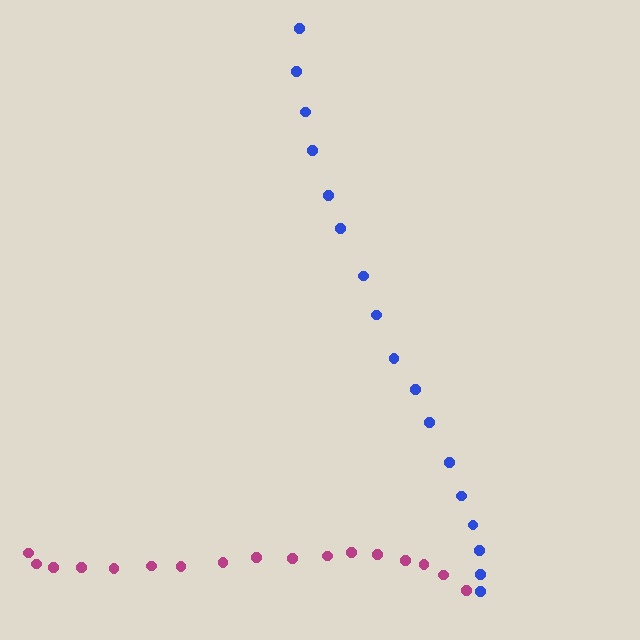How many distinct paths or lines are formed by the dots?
There are 2 distinct paths.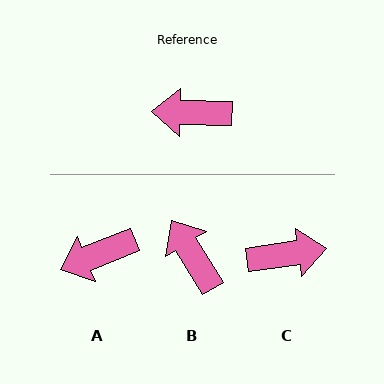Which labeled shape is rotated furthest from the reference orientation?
C, about 171 degrees away.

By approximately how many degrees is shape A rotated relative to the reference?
Approximately 23 degrees counter-clockwise.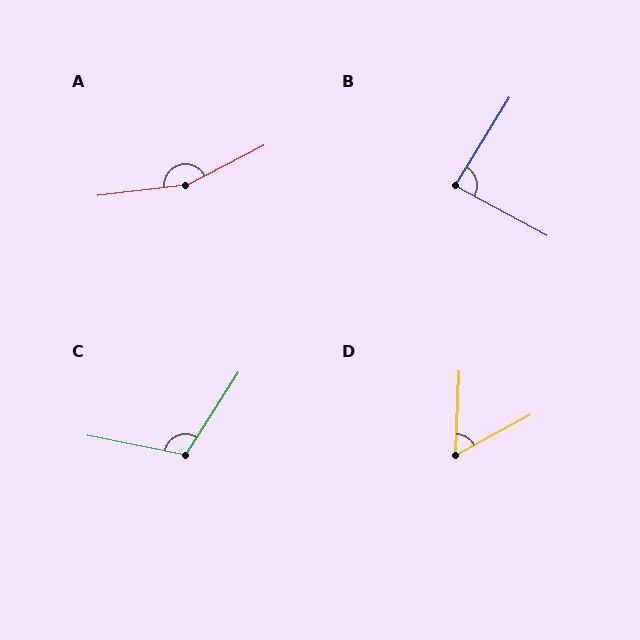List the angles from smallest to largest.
D (59°), B (87°), C (112°), A (159°).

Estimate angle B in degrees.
Approximately 87 degrees.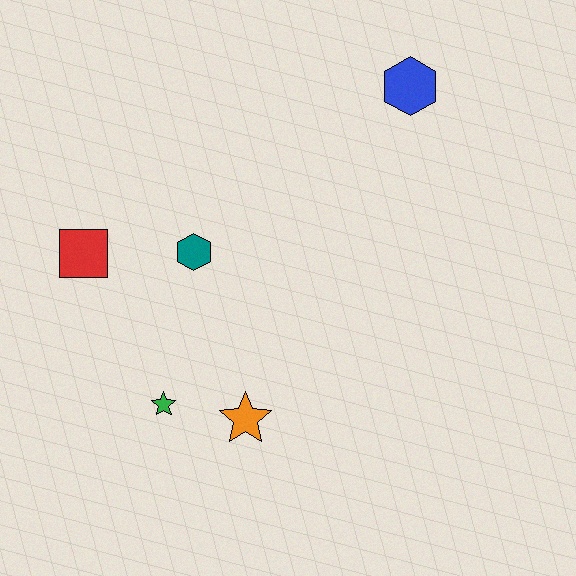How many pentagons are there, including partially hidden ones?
There are no pentagons.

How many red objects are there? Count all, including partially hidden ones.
There is 1 red object.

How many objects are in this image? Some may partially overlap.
There are 5 objects.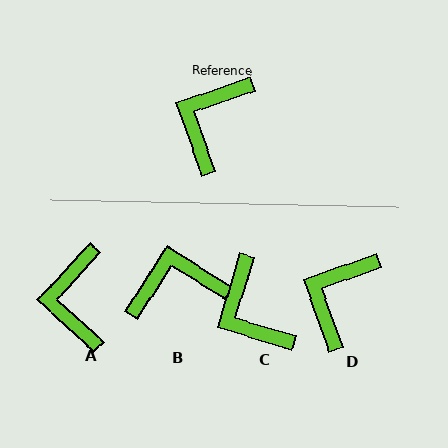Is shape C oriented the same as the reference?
No, it is off by about 54 degrees.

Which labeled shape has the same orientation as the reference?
D.